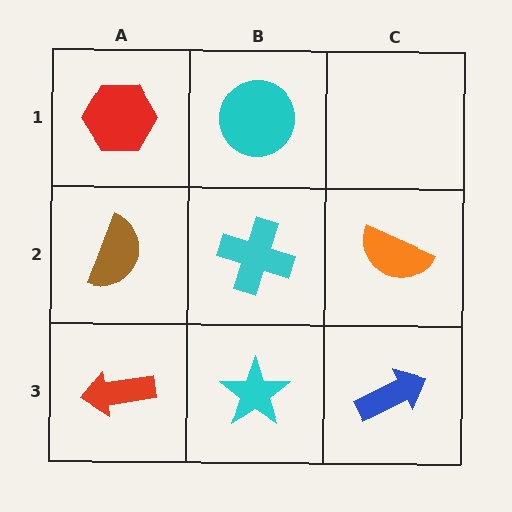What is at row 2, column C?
An orange semicircle.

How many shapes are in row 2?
3 shapes.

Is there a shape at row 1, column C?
No, that cell is empty.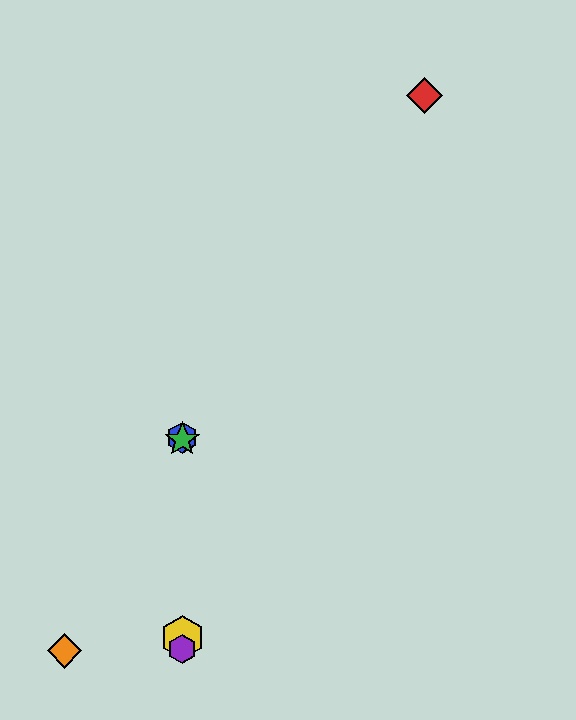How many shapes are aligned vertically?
4 shapes (the blue hexagon, the green star, the yellow hexagon, the purple hexagon) are aligned vertically.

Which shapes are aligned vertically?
The blue hexagon, the green star, the yellow hexagon, the purple hexagon are aligned vertically.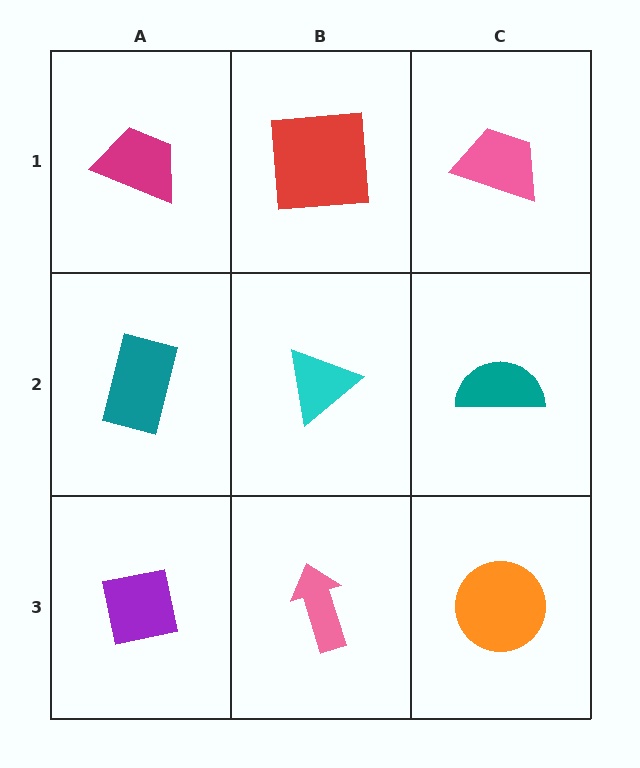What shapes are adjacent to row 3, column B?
A cyan triangle (row 2, column B), a purple square (row 3, column A), an orange circle (row 3, column C).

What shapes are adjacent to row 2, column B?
A red square (row 1, column B), a pink arrow (row 3, column B), a teal rectangle (row 2, column A), a teal semicircle (row 2, column C).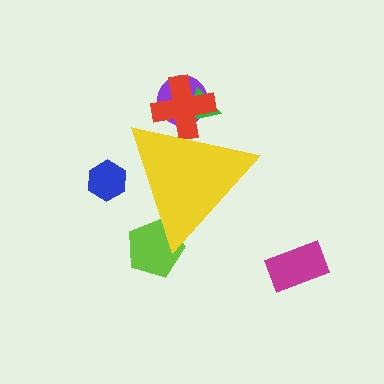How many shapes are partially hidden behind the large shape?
5 shapes are partially hidden.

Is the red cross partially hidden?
Yes, the red cross is partially hidden behind the yellow triangle.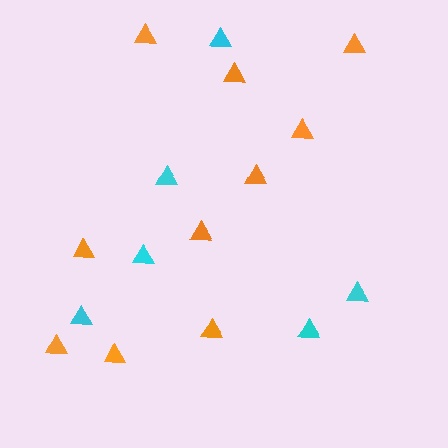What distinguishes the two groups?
There are 2 groups: one group of orange triangles (10) and one group of cyan triangles (6).